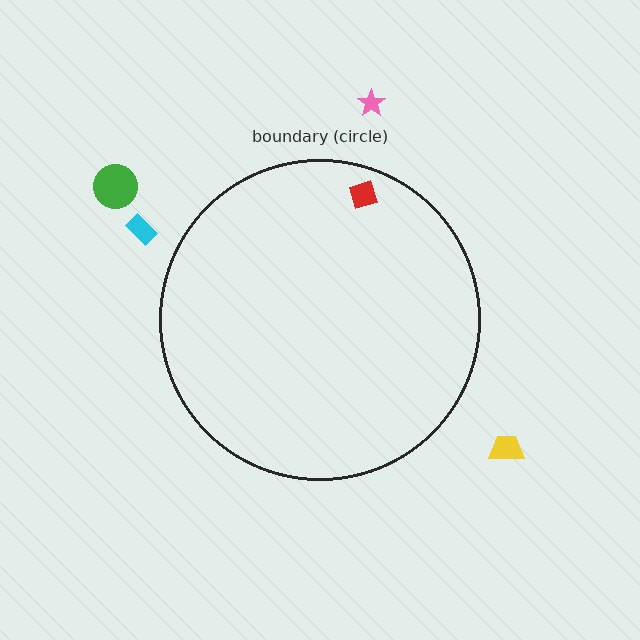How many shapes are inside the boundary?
1 inside, 4 outside.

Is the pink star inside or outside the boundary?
Outside.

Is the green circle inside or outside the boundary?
Outside.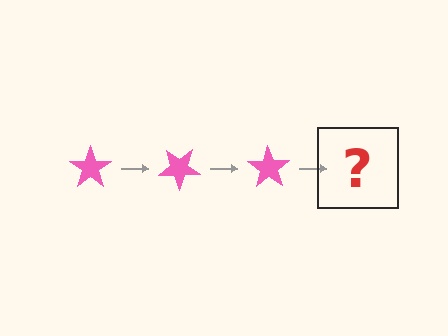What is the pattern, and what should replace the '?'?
The pattern is that the star rotates 35 degrees each step. The '?' should be a pink star rotated 105 degrees.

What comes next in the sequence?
The next element should be a pink star rotated 105 degrees.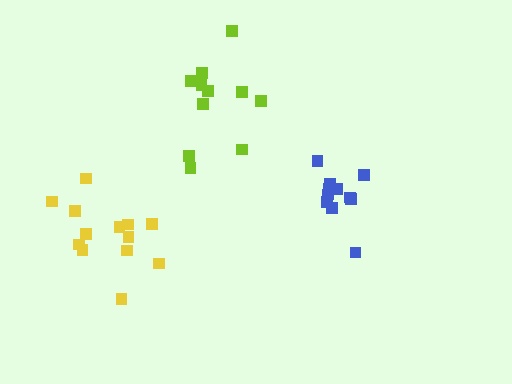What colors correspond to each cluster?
The clusters are colored: yellow, blue, lime.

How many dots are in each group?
Group 1: 13 dots, Group 2: 11 dots, Group 3: 11 dots (35 total).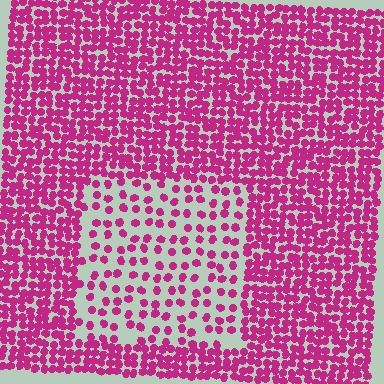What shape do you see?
I see a rectangle.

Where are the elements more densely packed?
The elements are more densely packed outside the rectangle boundary.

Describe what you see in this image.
The image contains small magenta elements arranged at two different densities. A rectangle-shaped region is visible where the elements are less densely packed than the surrounding area.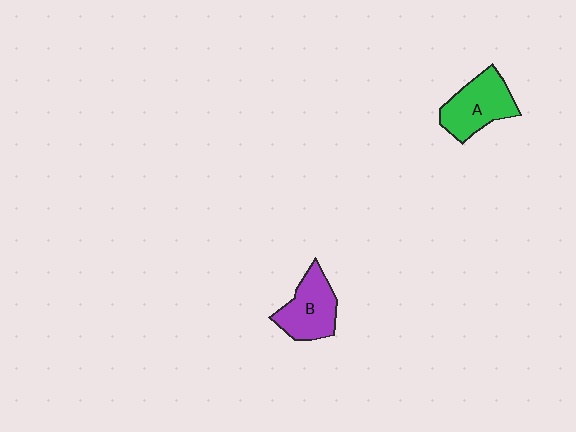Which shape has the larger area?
Shape A (green).